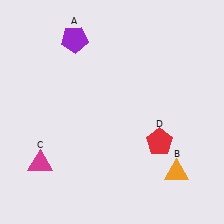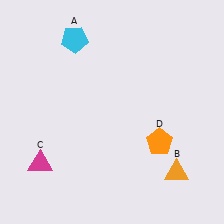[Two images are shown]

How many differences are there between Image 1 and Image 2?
There are 2 differences between the two images.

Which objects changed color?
A changed from purple to cyan. D changed from red to orange.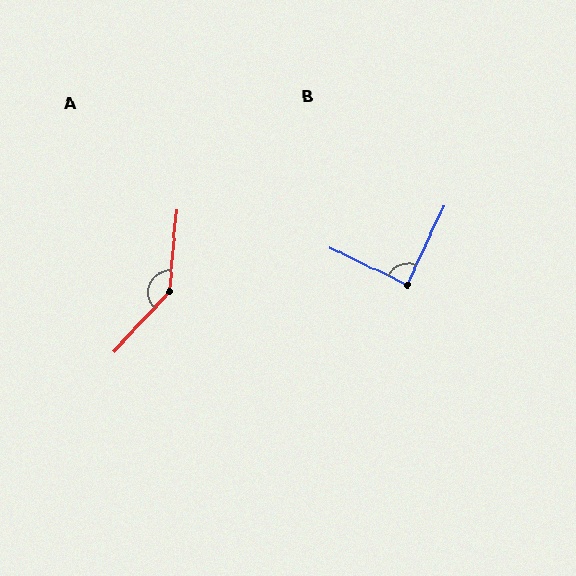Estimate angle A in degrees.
Approximately 142 degrees.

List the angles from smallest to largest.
B (89°), A (142°).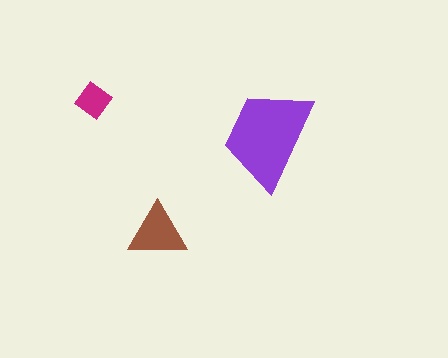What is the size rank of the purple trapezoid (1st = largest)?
1st.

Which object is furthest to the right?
The purple trapezoid is rightmost.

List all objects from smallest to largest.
The magenta diamond, the brown triangle, the purple trapezoid.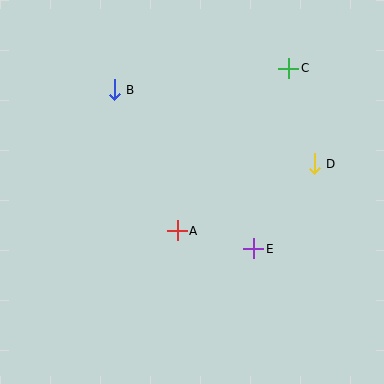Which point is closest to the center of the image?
Point A at (177, 231) is closest to the center.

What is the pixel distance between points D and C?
The distance between D and C is 99 pixels.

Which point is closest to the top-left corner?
Point B is closest to the top-left corner.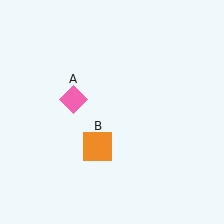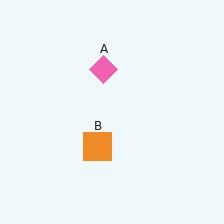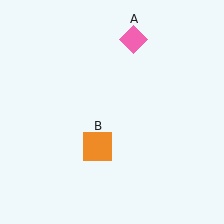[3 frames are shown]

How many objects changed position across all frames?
1 object changed position: pink diamond (object A).